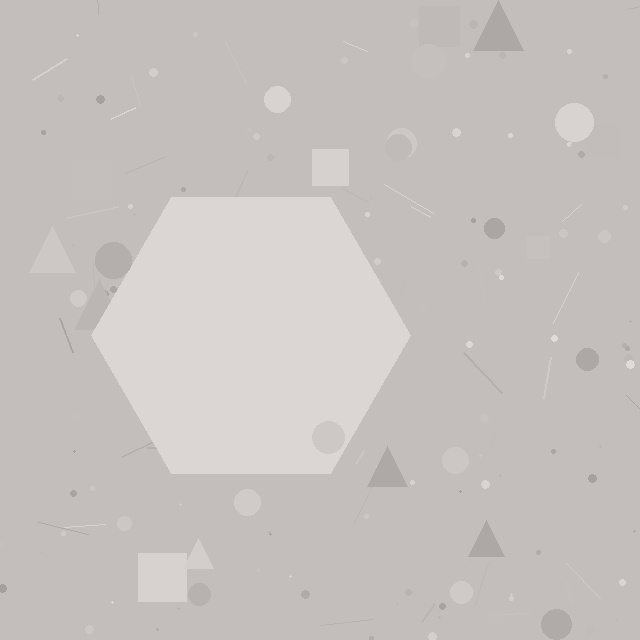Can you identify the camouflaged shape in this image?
The camouflaged shape is a hexagon.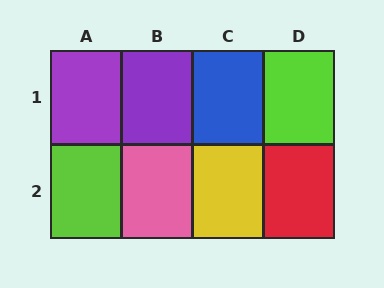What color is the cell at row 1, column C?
Blue.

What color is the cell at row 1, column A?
Purple.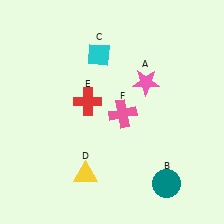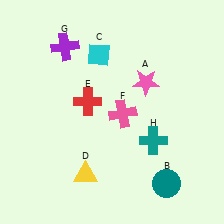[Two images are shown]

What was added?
A purple cross (G), a teal cross (H) were added in Image 2.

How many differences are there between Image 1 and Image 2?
There are 2 differences between the two images.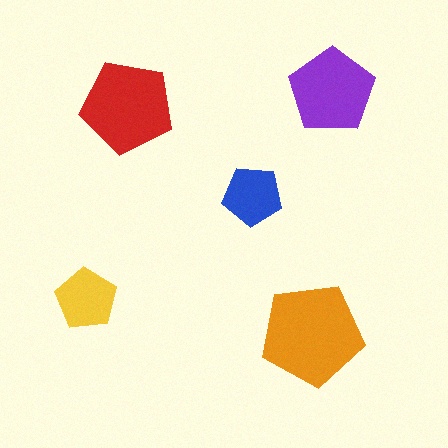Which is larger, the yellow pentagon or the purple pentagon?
The purple one.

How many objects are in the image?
There are 5 objects in the image.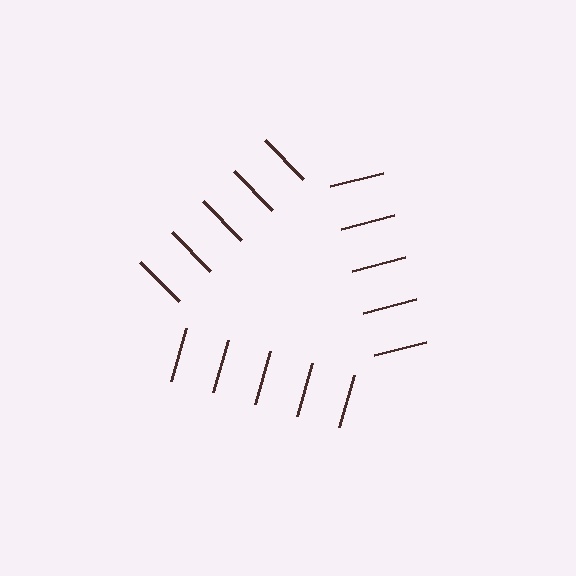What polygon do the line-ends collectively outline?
An illusory triangle — the line segments terminate on its edges but no continuous stroke is drawn.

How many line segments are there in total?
15 — 5 along each of the 3 edges.